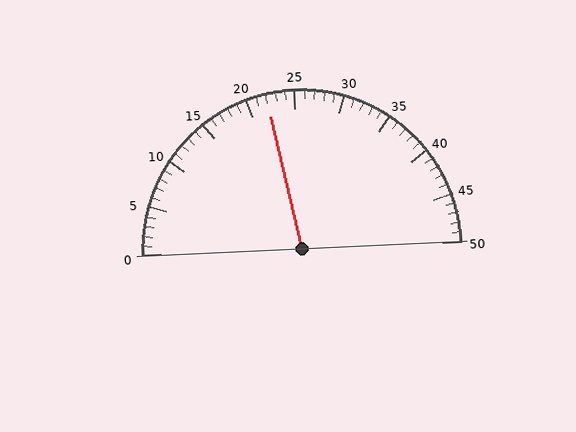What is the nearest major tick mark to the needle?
The nearest major tick mark is 20.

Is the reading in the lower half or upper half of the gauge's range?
The reading is in the lower half of the range (0 to 50).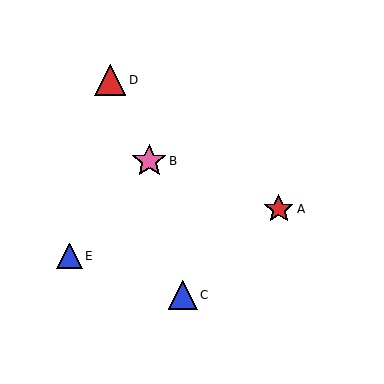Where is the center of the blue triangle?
The center of the blue triangle is at (183, 295).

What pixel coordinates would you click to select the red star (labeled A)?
Click at (279, 209) to select the red star A.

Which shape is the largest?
The pink star (labeled B) is the largest.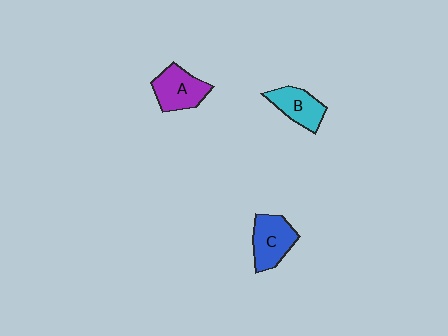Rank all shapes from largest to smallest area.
From largest to smallest: C (blue), A (purple), B (cyan).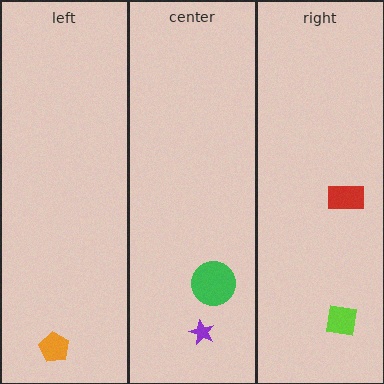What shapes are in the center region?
The green circle, the purple star.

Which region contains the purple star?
The center region.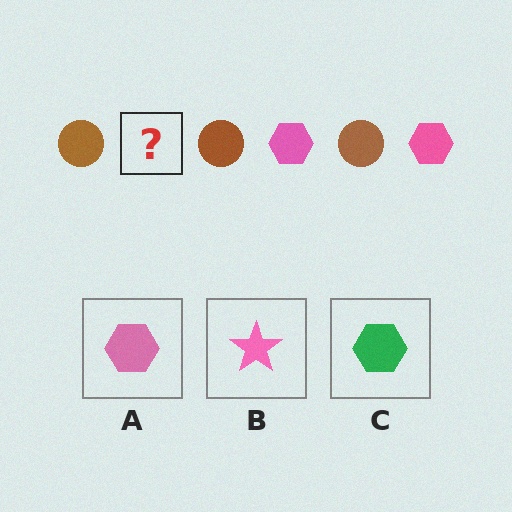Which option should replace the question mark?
Option A.